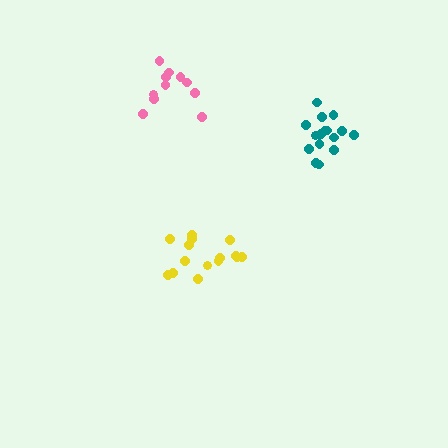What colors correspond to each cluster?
The clusters are colored: teal, yellow, pink.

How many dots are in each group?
Group 1: 16 dots, Group 2: 16 dots, Group 3: 11 dots (43 total).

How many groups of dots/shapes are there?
There are 3 groups.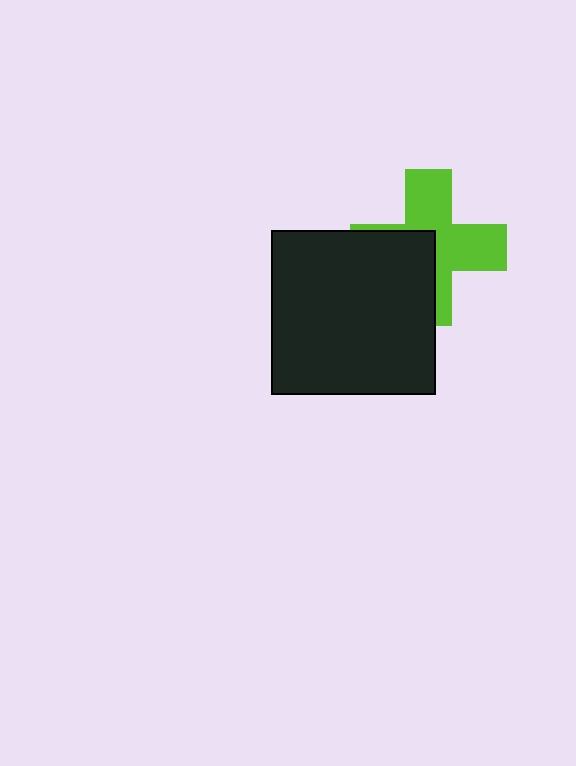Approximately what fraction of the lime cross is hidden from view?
Roughly 42% of the lime cross is hidden behind the black square.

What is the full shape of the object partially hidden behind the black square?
The partially hidden object is a lime cross.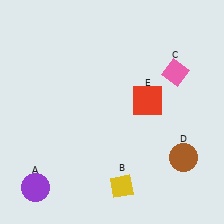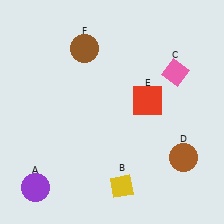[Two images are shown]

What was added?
A brown circle (F) was added in Image 2.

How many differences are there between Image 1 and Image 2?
There is 1 difference between the two images.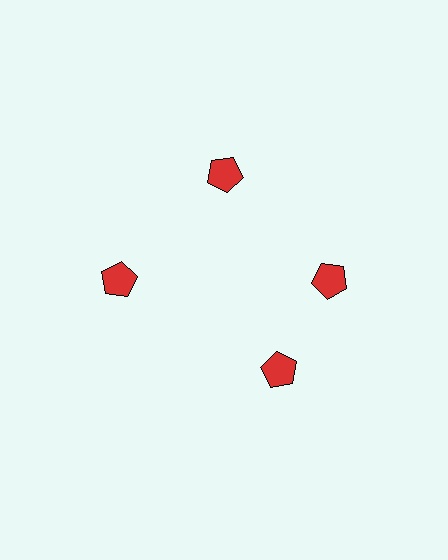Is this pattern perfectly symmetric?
No. The 4 red pentagons are arranged in a ring, but one element near the 6 o'clock position is rotated out of alignment along the ring, breaking the 4-fold rotational symmetry.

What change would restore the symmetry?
The symmetry would be restored by rotating it back into even spacing with its neighbors so that all 4 pentagons sit at equal angles and equal distance from the center.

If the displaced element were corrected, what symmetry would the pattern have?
It would have 4-fold rotational symmetry — the pattern would map onto itself every 90 degrees.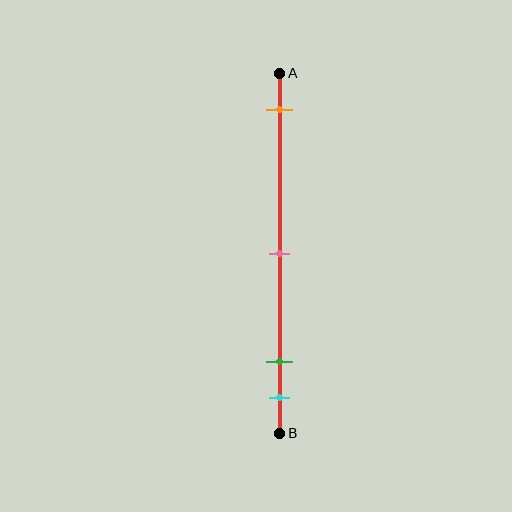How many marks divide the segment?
There are 4 marks dividing the segment.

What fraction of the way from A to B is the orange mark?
The orange mark is approximately 10% (0.1) of the way from A to B.